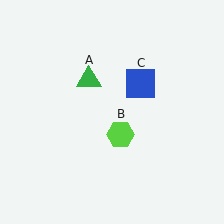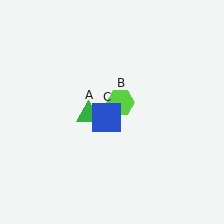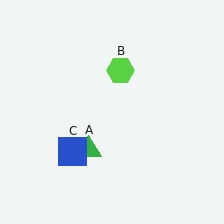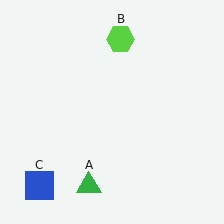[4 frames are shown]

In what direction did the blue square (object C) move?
The blue square (object C) moved down and to the left.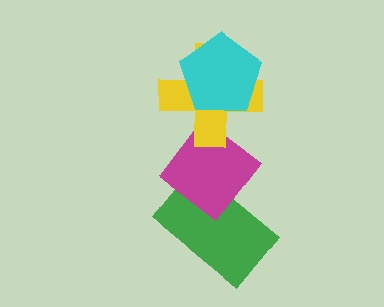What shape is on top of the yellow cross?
The cyan pentagon is on top of the yellow cross.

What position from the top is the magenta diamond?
The magenta diamond is 3rd from the top.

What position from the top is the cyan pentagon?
The cyan pentagon is 1st from the top.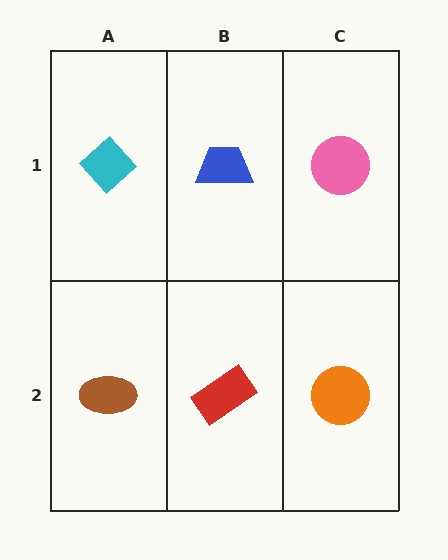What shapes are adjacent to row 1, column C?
An orange circle (row 2, column C), a blue trapezoid (row 1, column B).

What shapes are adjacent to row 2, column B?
A blue trapezoid (row 1, column B), a brown ellipse (row 2, column A), an orange circle (row 2, column C).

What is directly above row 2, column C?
A pink circle.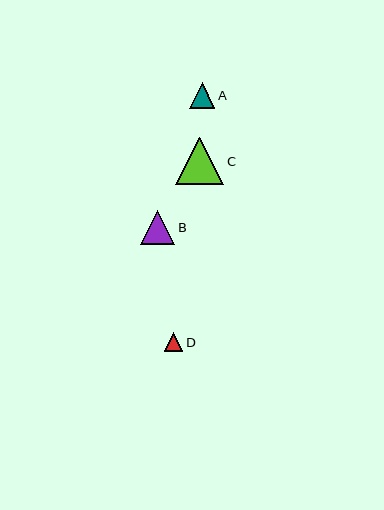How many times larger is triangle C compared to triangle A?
Triangle C is approximately 1.9 times the size of triangle A.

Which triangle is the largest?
Triangle C is the largest with a size of approximately 48 pixels.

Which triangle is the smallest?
Triangle D is the smallest with a size of approximately 19 pixels.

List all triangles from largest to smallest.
From largest to smallest: C, B, A, D.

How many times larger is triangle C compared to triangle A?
Triangle C is approximately 1.9 times the size of triangle A.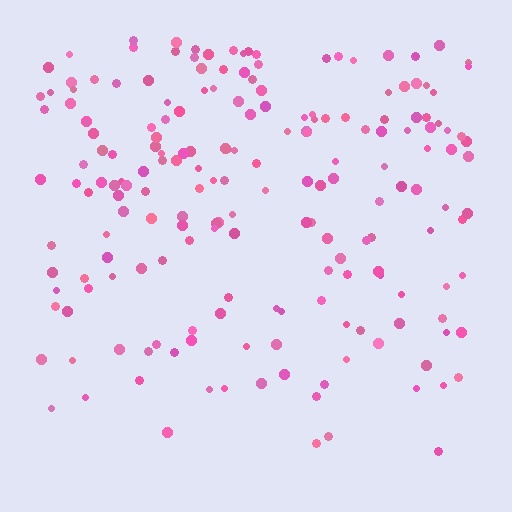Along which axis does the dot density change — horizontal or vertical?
Vertical.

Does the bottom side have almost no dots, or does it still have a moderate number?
Still a moderate number, just noticeably fewer than the top.